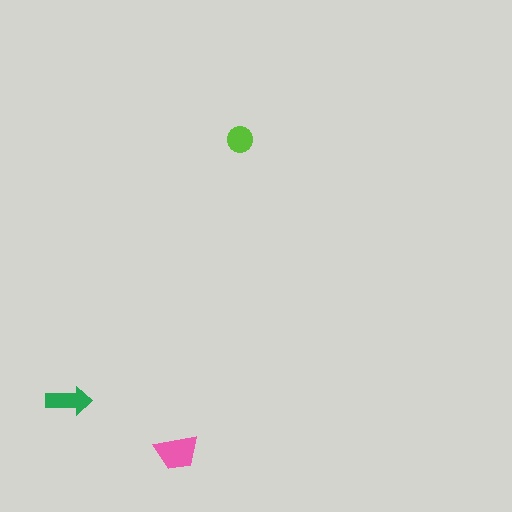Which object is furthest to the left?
The green arrow is leftmost.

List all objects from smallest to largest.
The lime circle, the green arrow, the pink trapezoid.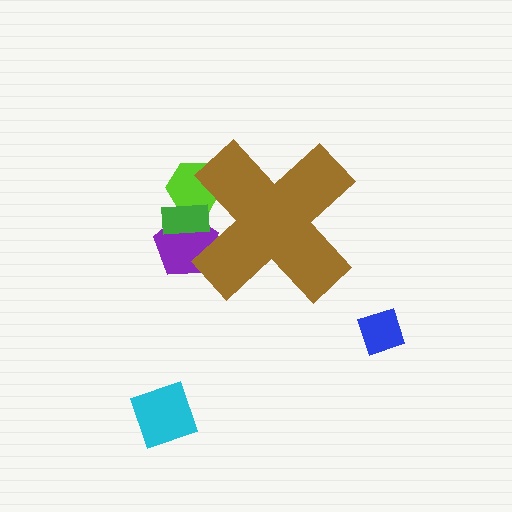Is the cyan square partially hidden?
No, the cyan square is fully visible.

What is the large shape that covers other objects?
A brown cross.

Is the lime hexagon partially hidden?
Yes, the lime hexagon is partially hidden behind the brown cross.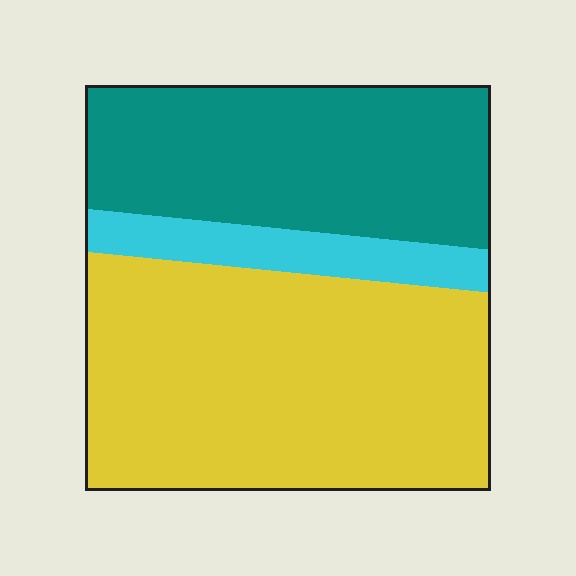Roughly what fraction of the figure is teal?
Teal covers 36% of the figure.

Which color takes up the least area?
Cyan, at roughly 10%.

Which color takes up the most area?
Yellow, at roughly 55%.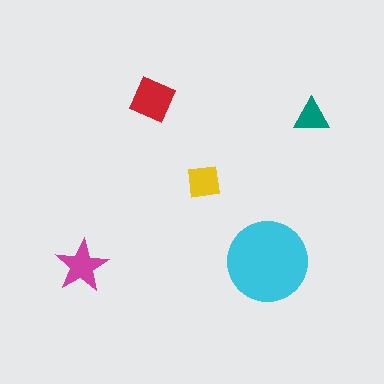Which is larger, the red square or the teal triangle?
The red square.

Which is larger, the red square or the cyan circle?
The cyan circle.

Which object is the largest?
The cyan circle.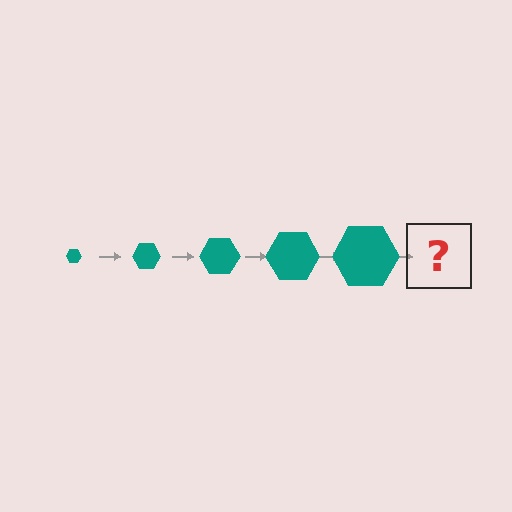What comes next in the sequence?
The next element should be a teal hexagon, larger than the previous one.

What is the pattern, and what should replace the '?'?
The pattern is that the hexagon gets progressively larger each step. The '?' should be a teal hexagon, larger than the previous one.